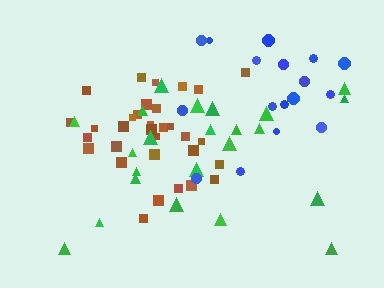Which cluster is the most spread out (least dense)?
Green.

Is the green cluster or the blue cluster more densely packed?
Blue.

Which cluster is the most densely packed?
Brown.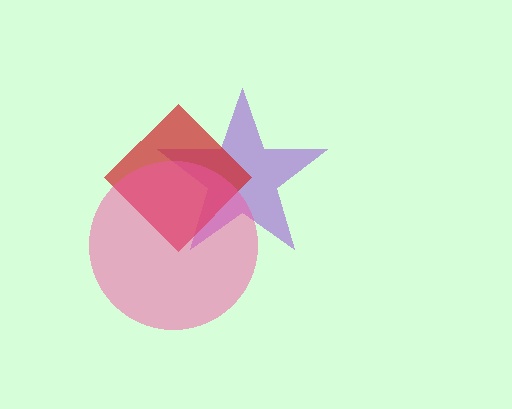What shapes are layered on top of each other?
The layered shapes are: a purple star, a red diamond, a pink circle.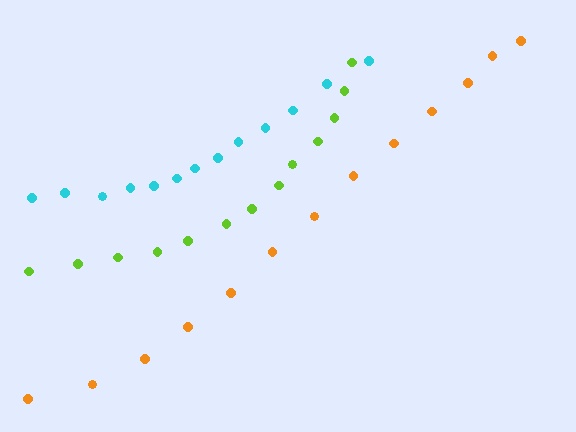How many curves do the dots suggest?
There are 3 distinct paths.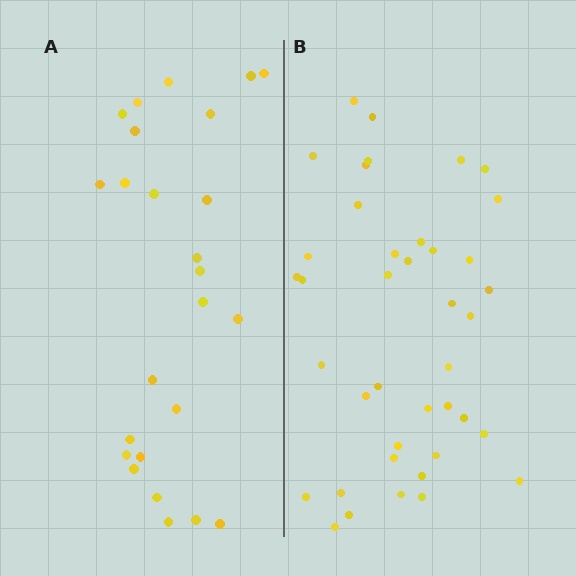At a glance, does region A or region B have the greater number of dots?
Region B (the right region) has more dots.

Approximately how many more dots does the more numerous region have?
Region B has approximately 15 more dots than region A.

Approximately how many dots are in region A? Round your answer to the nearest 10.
About 20 dots. (The exact count is 25, which rounds to 20.)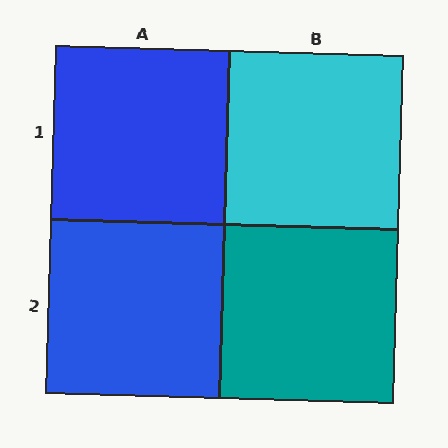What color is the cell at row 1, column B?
Cyan.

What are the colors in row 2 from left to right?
Blue, teal.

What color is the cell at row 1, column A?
Blue.